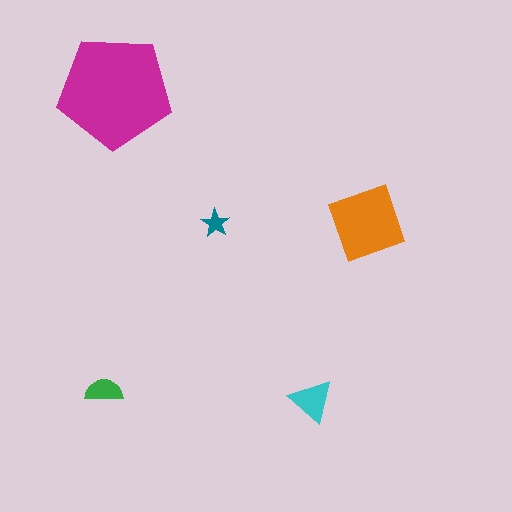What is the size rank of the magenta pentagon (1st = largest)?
1st.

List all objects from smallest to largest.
The teal star, the green semicircle, the cyan triangle, the orange diamond, the magenta pentagon.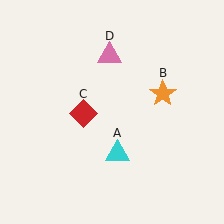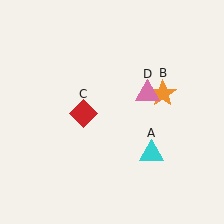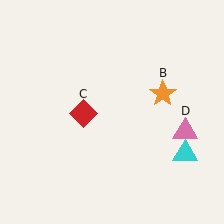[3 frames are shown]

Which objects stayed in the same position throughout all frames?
Orange star (object B) and red diamond (object C) remained stationary.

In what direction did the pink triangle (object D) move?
The pink triangle (object D) moved down and to the right.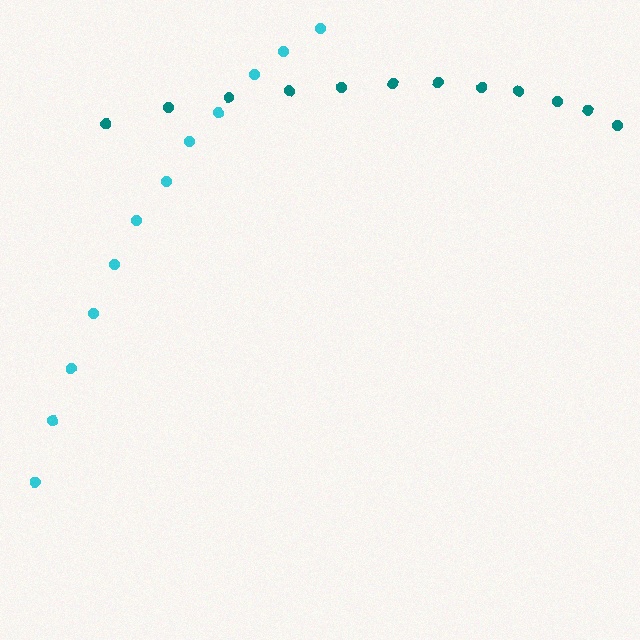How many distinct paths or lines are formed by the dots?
There are 2 distinct paths.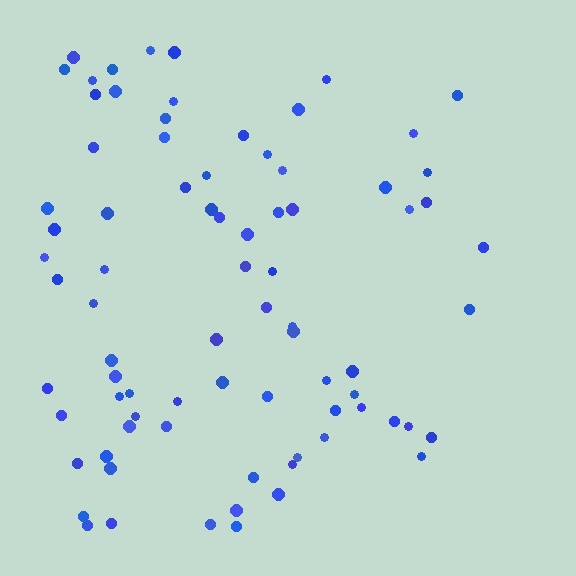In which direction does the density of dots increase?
From right to left, with the left side densest.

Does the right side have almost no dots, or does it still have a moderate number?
Still a moderate number, just noticeably fewer than the left.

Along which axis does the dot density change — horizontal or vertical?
Horizontal.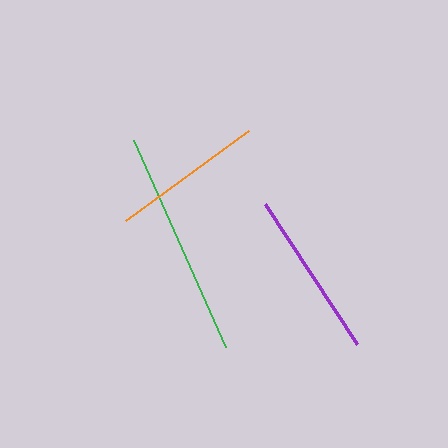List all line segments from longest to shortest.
From longest to shortest: green, purple, orange.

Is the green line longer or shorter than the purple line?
The green line is longer than the purple line.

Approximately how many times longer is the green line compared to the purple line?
The green line is approximately 1.4 times the length of the purple line.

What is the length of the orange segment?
The orange segment is approximately 152 pixels long.